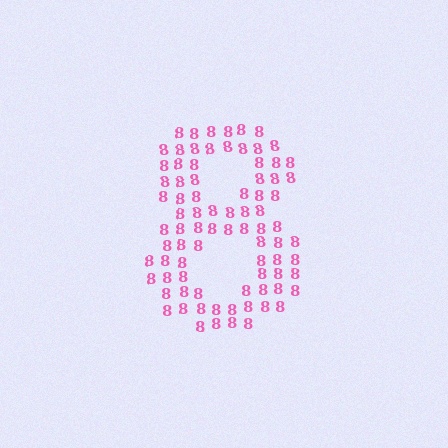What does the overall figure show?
The overall figure shows the digit 8.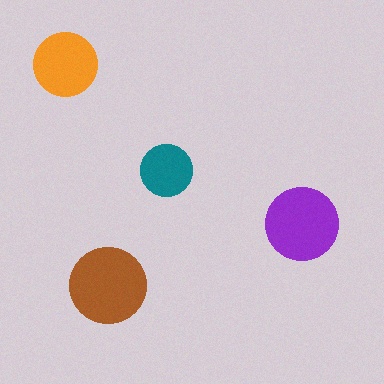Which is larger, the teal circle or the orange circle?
The orange one.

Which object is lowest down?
The brown circle is bottommost.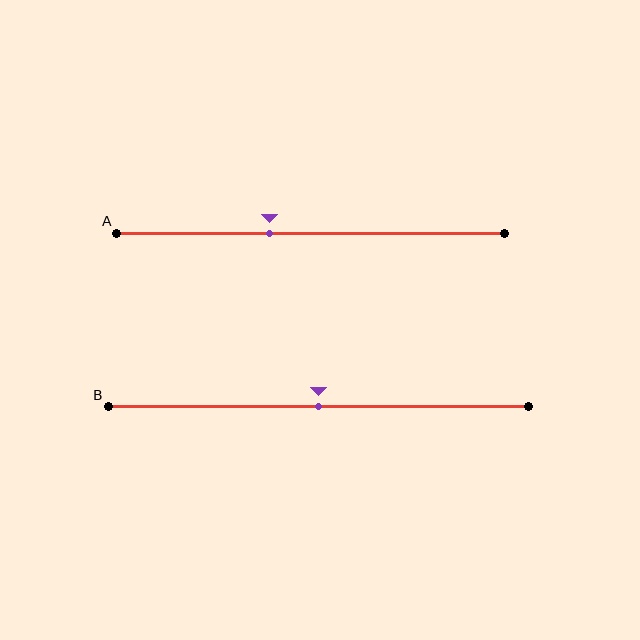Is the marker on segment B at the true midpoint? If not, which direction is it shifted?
Yes, the marker on segment B is at the true midpoint.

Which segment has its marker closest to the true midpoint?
Segment B has its marker closest to the true midpoint.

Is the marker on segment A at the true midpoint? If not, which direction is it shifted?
No, the marker on segment A is shifted to the left by about 10% of the segment length.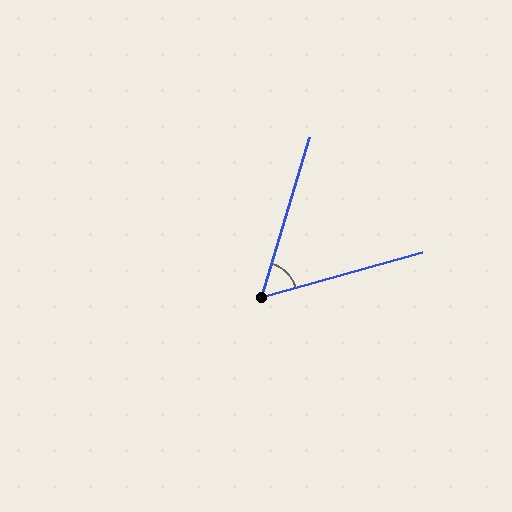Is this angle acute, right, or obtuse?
It is acute.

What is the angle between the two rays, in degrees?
Approximately 57 degrees.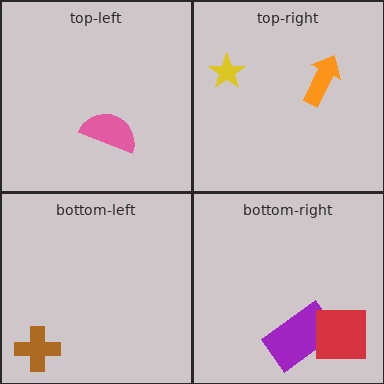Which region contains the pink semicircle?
The top-left region.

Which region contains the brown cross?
The bottom-left region.